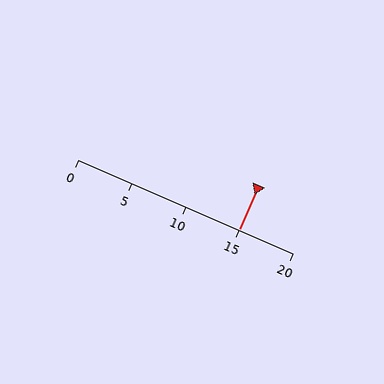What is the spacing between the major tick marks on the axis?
The major ticks are spaced 5 apart.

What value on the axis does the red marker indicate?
The marker indicates approximately 15.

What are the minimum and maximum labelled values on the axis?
The axis runs from 0 to 20.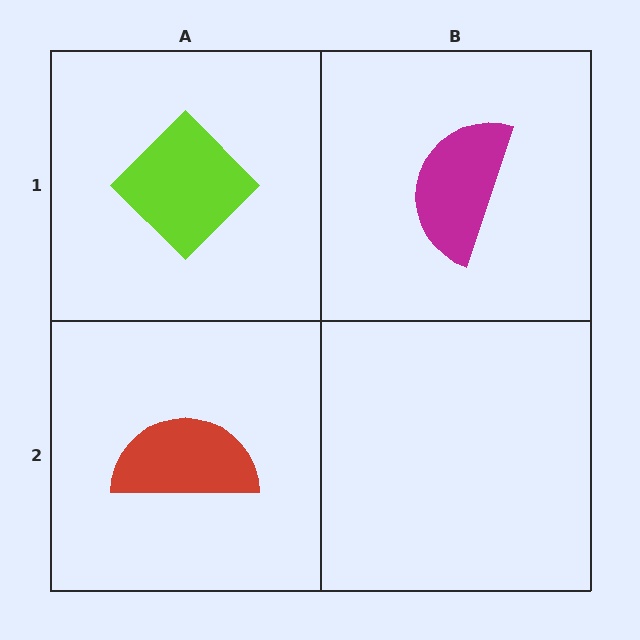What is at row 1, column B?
A magenta semicircle.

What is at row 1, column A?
A lime diamond.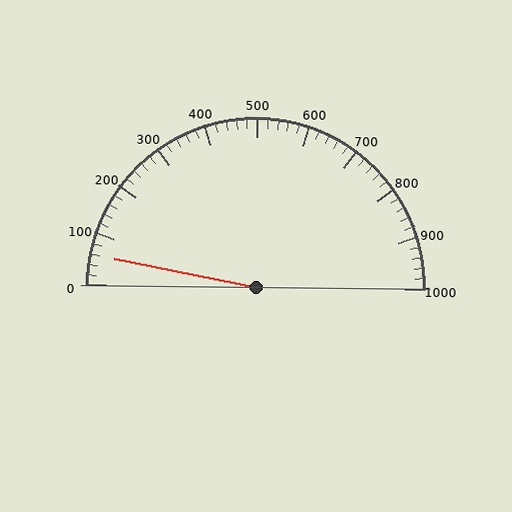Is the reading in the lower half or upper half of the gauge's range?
The reading is in the lower half of the range (0 to 1000).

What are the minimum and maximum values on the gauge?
The gauge ranges from 0 to 1000.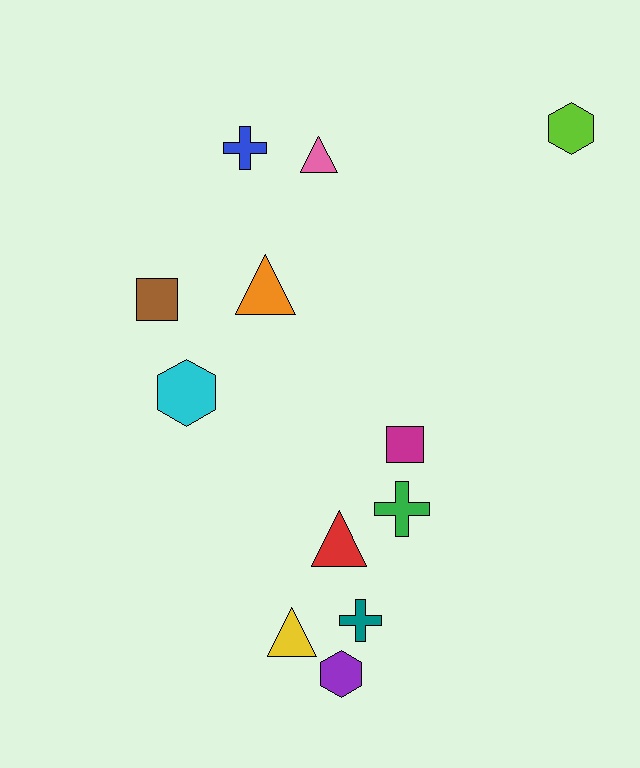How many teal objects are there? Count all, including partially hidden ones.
There is 1 teal object.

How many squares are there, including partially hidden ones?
There are 2 squares.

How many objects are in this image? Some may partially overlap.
There are 12 objects.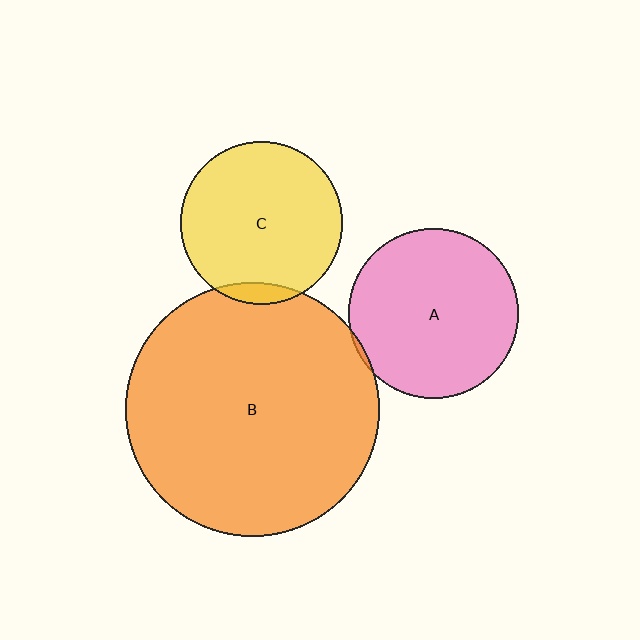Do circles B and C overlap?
Yes.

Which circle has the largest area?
Circle B (orange).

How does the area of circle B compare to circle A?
Approximately 2.2 times.